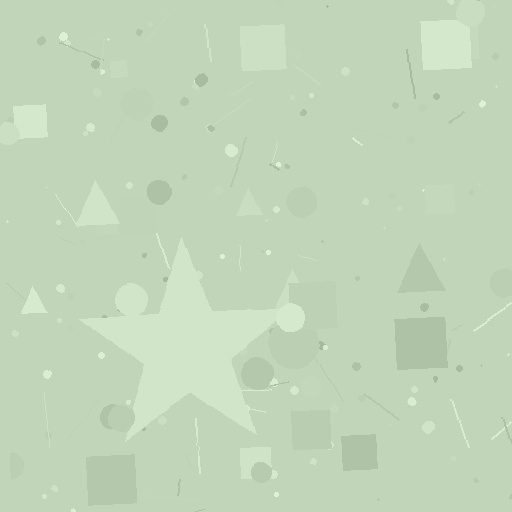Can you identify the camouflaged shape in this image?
The camouflaged shape is a star.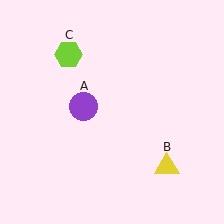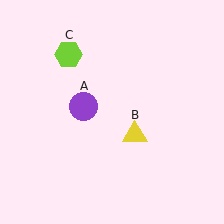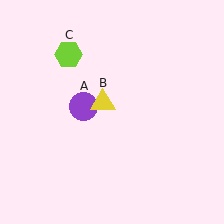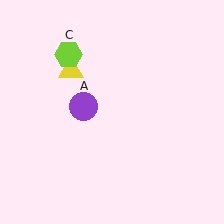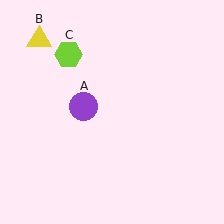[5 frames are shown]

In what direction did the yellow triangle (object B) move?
The yellow triangle (object B) moved up and to the left.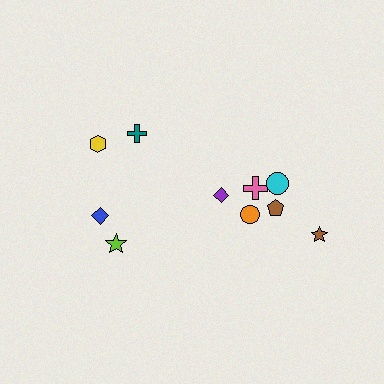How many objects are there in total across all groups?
There are 10 objects.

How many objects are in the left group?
There are 4 objects.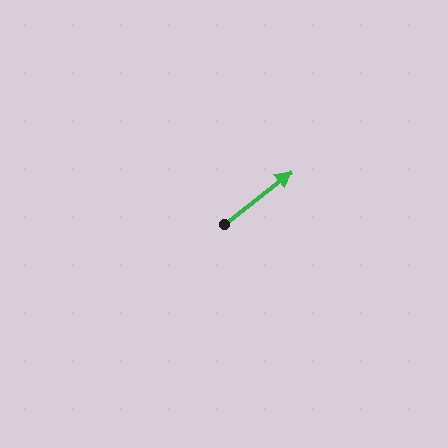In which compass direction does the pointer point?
Northeast.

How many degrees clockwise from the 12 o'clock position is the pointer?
Approximately 52 degrees.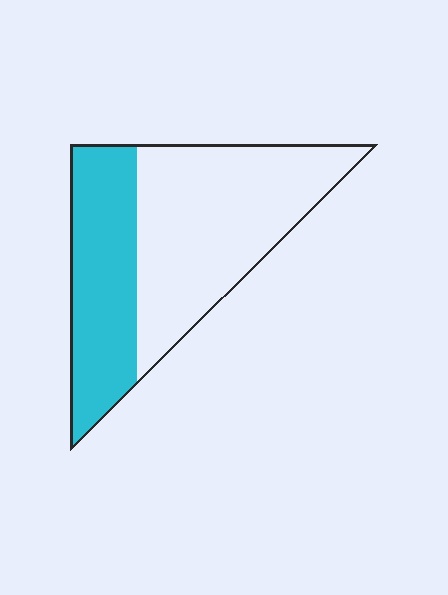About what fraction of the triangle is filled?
About three eighths (3/8).